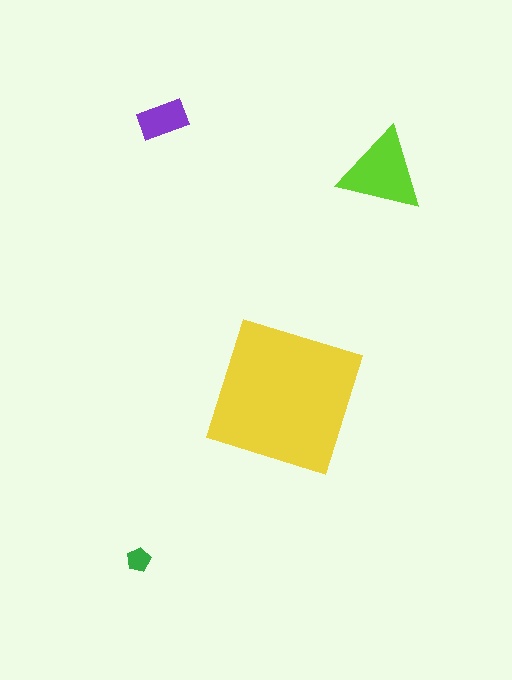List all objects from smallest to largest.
The green pentagon, the purple rectangle, the lime triangle, the yellow square.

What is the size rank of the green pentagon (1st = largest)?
4th.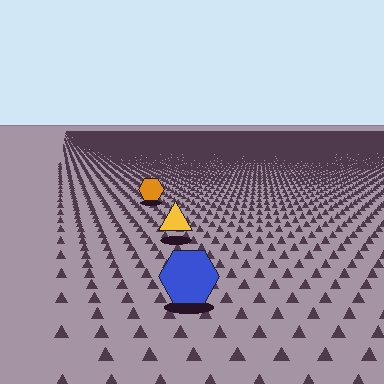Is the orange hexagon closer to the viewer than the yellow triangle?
No. The yellow triangle is closer — you can tell from the texture gradient: the ground texture is coarser near it.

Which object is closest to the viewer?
The blue hexagon is closest. The texture marks near it are larger and more spread out.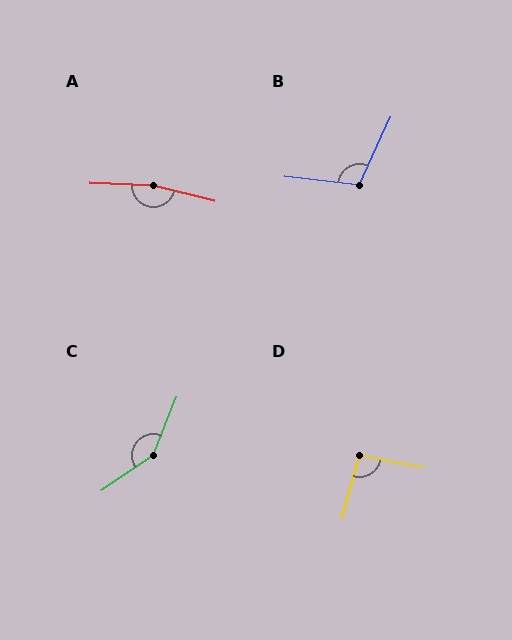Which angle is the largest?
A, at approximately 169 degrees.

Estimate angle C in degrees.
Approximately 147 degrees.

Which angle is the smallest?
D, at approximately 95 degrees.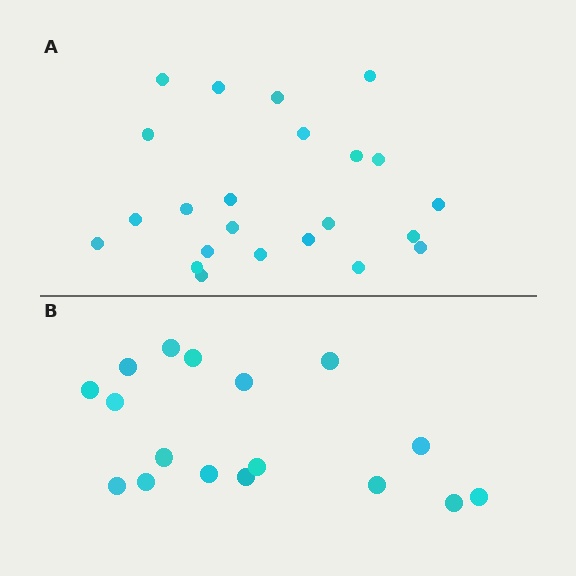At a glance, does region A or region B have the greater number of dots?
Region A (the top region) has more dots.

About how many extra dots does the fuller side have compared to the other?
Region A has about 6 more dots than region B.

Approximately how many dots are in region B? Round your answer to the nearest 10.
About 20 dots. (The exact count is 17, which rounds to 20.)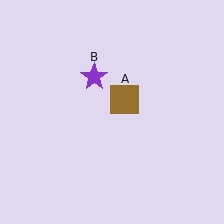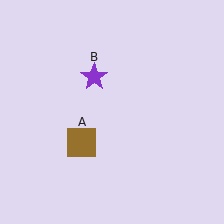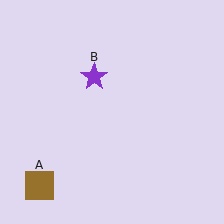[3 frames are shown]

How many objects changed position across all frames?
1 object changed position: brown square (object A).